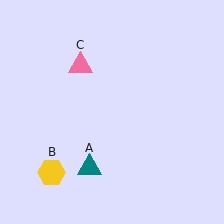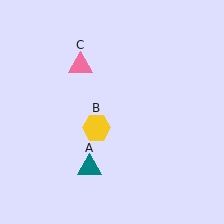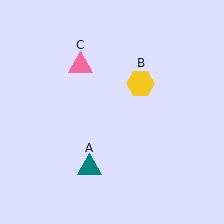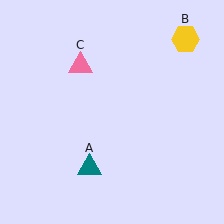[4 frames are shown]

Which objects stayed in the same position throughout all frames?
Teal triangle (object A) and pink triangle (object C) remained stationary.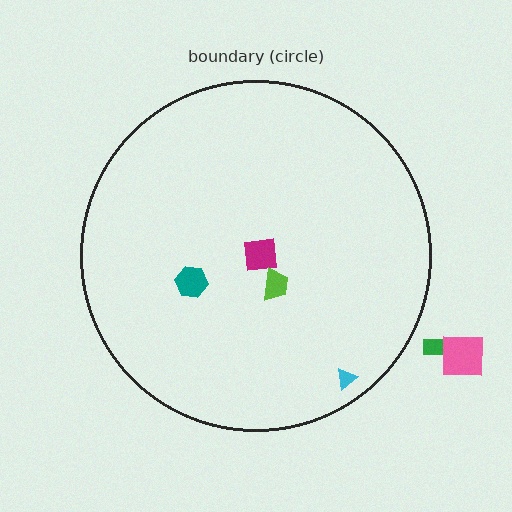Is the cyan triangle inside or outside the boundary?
Inside.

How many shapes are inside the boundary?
4 inside, 2 outside.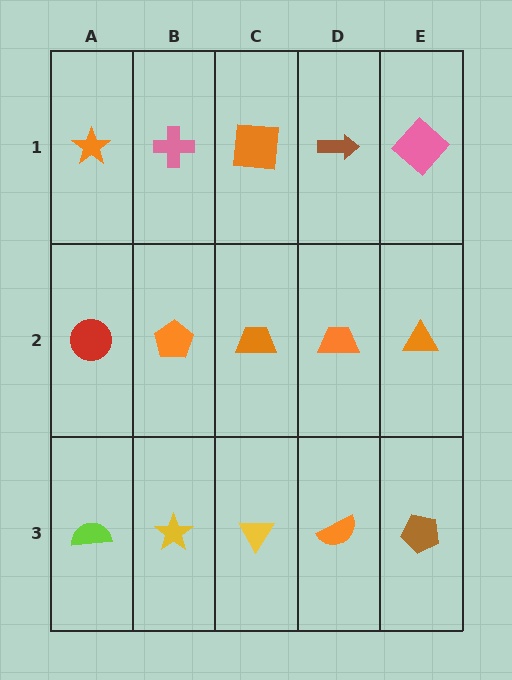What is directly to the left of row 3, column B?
A lime semicircle.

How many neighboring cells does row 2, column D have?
4.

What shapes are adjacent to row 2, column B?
A pink cross (row 1, column B), a yellow star (row 3, column B), a red circle (row 2, column A), an orange trapezoid (row 2, column C).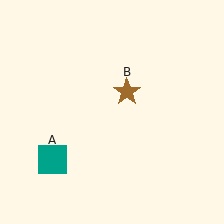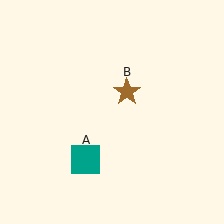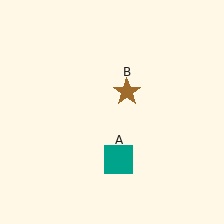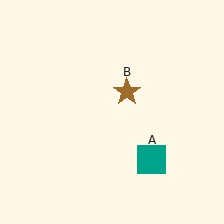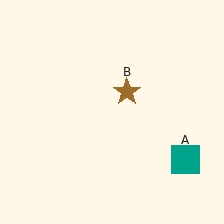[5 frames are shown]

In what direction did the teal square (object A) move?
The teal square (object A) moved right.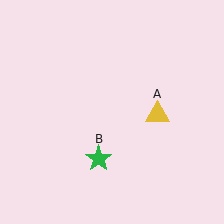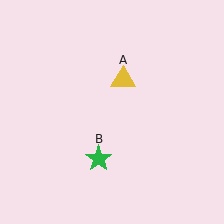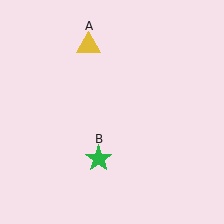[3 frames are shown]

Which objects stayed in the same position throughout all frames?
Green star (object B) remained stationary.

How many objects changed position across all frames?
1 object changed position: yellow triangle (object A).